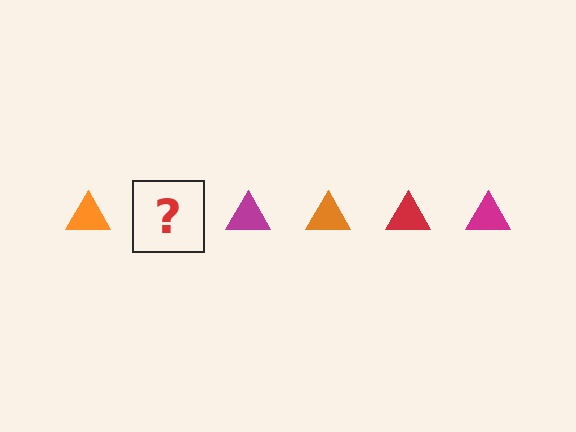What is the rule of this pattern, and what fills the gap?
The rule is that the pattern cycles through orange, red, magenta triangles. The gap should be filled with a red triangle.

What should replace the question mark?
The question mark should be replaced with a red triangle.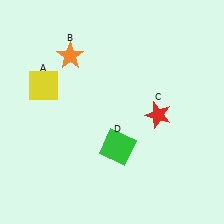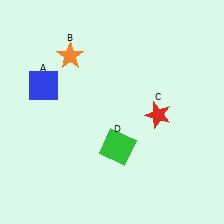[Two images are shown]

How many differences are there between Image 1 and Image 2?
There is 1 difference between the two images.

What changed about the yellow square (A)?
In Image 1, A is yellow. In Image 2, it changed to blue.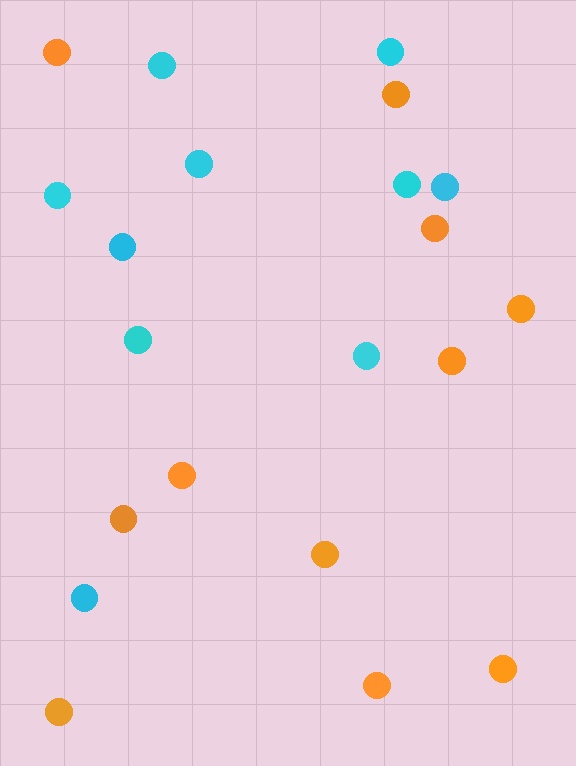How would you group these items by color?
There are 2 groups: one group of orange circles (11) and one group of cyan circles (10).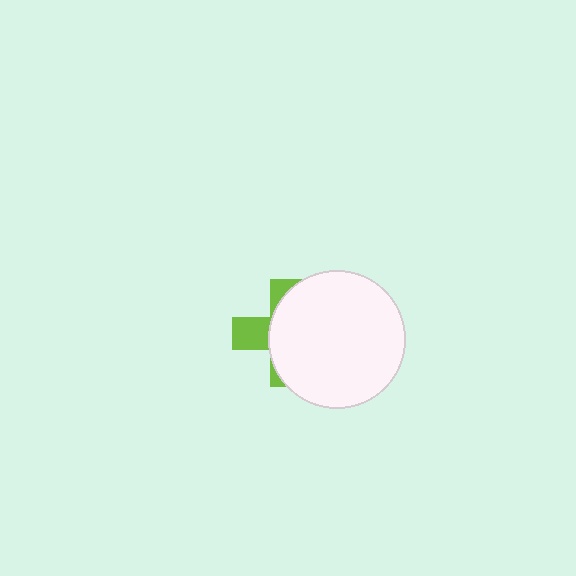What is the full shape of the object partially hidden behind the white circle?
The partially hidden object is a lime cross.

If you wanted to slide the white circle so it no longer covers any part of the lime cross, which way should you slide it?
Slide it right — that is the most direct way to separate the two shapes.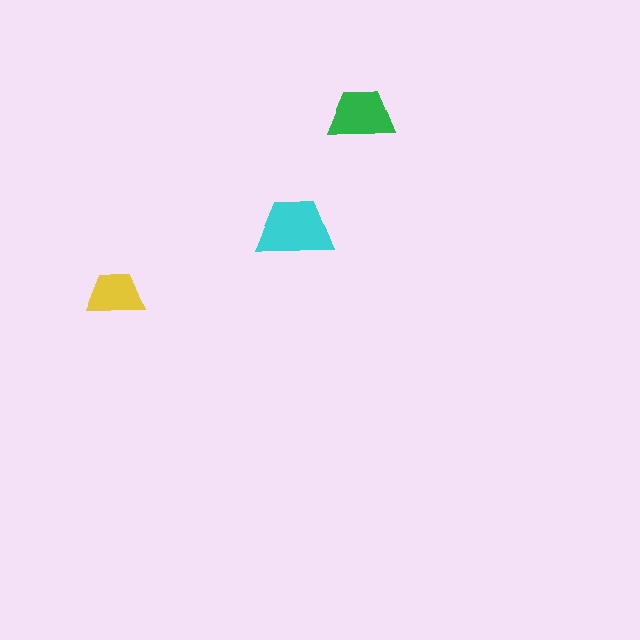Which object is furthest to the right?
The green trapezoid is rightmost.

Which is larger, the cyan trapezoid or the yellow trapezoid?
The cyan one.